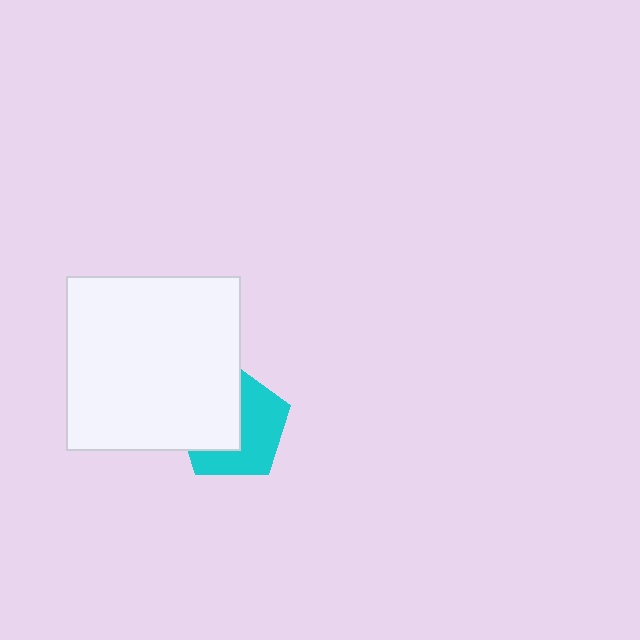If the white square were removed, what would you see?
You would see the complete cyan pentagon.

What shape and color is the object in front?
The object in front is a white square.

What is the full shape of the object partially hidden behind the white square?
The partially hidden object is a cyan pentagon.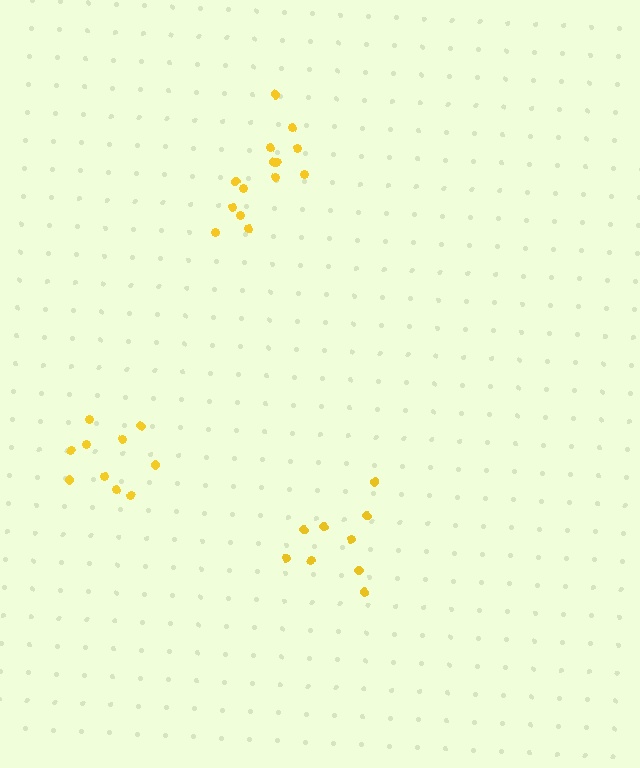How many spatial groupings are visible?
There are 3 spatial groupings.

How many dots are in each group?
Group 1: 9 dots, Group 2: 14 dots, Group 3: 10 dots (33 total).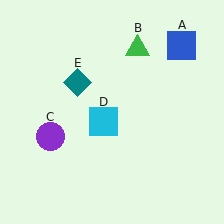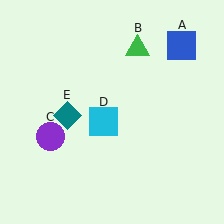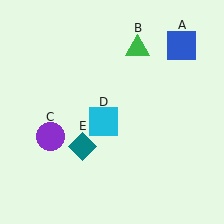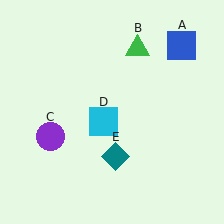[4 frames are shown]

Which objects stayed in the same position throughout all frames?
Blue square (object A) and green triangle (object B) and purple circle (object C) and cyan square (object D) remained stationary.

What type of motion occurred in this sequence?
The teal diamond (object E) rotated counterclockwise around the center of the scene.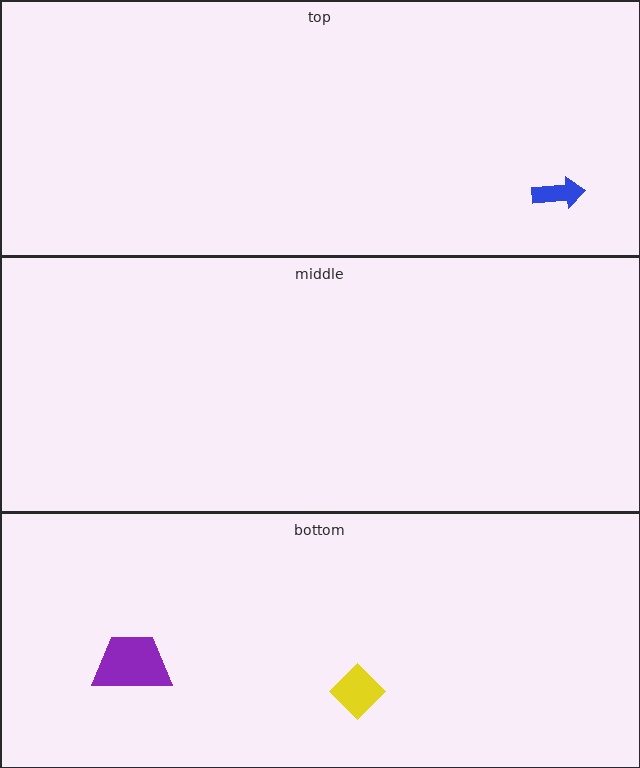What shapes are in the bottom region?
The yellow diamond, the purple trapezoid.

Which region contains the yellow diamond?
The bottom region.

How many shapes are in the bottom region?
2.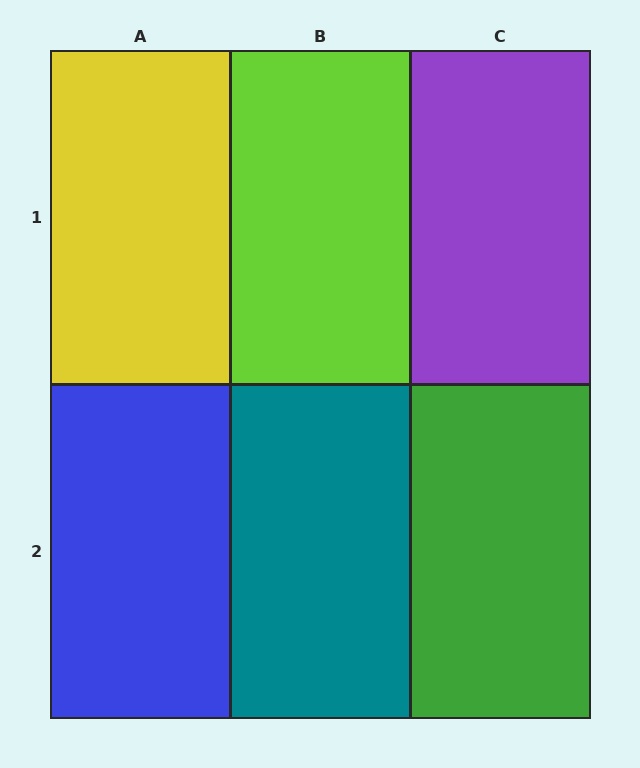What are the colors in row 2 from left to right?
Blue, teal, green.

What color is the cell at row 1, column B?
Lime.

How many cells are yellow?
1 cell is yellow.